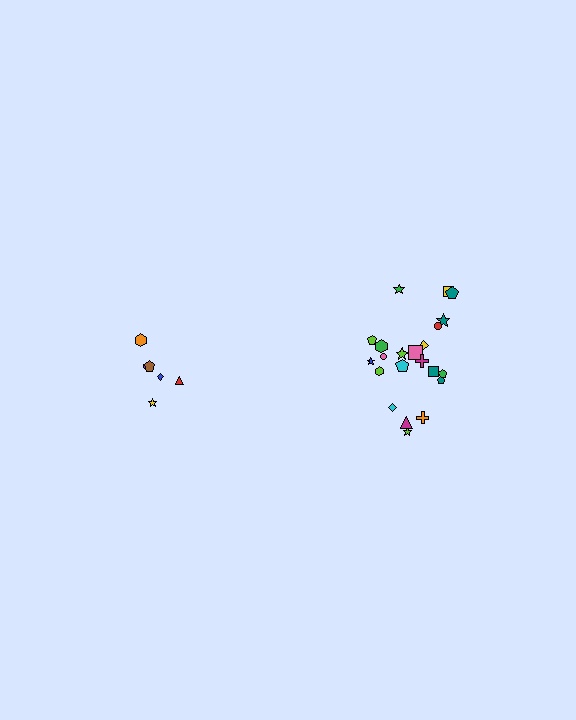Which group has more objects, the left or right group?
The right group.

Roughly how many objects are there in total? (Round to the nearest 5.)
Roughly 30 objects in total.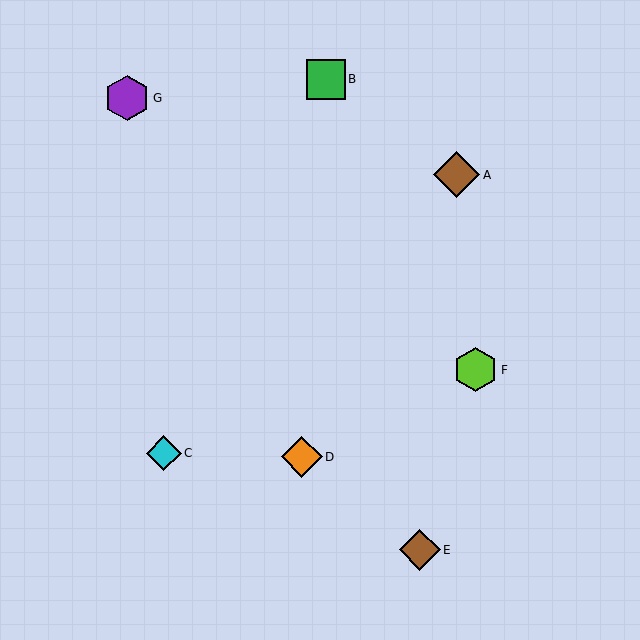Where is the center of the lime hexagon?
The center of the lime hexagon is at (476, 370).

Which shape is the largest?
The brown diamond (labeled A) is the largest.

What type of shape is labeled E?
Shape E is a brown diamond.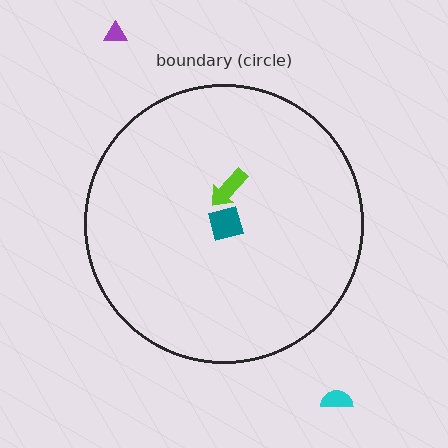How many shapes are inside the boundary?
2 inside, 2 outside.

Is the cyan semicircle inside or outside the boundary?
Outside.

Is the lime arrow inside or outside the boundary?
Inside.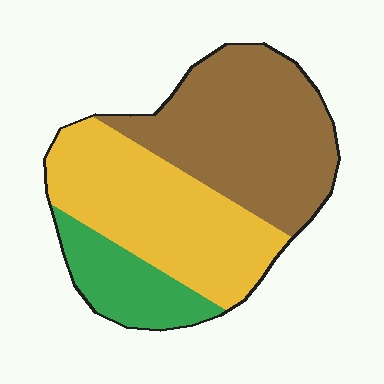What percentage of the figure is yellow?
Yellow takes up about two fifths (2/5) of the figure.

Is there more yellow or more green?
Yellow.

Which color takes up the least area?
Green, at roughly 15%.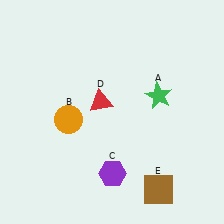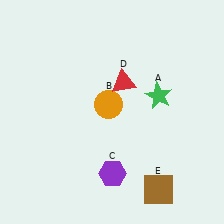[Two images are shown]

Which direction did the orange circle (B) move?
The orange circle (B) moved right.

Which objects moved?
The objects that moved are: the orange circle (B), the red triangle (D).